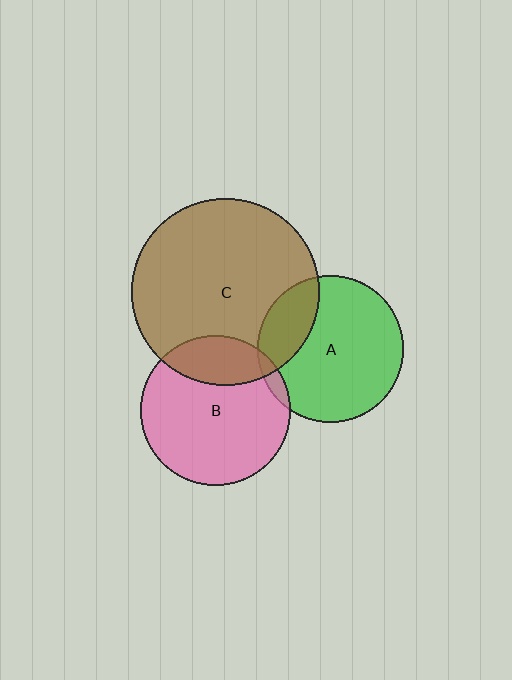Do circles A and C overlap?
Yes.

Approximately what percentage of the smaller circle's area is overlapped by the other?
Approximately 20%.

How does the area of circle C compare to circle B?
Approximately 1.6 times.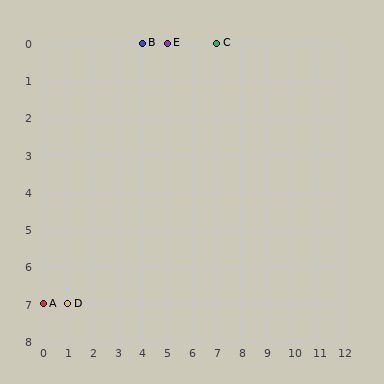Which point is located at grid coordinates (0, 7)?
Point A is at (0, 7).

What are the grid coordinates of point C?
Point C is at grid coordinates (7, 0).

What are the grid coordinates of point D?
Point D is at grid coordinates (1, 7).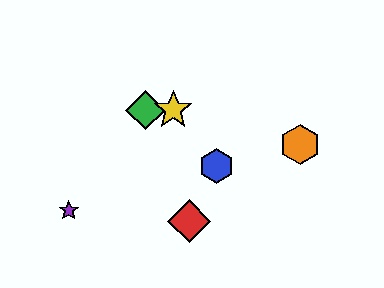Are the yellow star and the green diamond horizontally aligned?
Yes, both are at y≈110.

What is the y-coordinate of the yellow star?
The yellow star is at y≈110.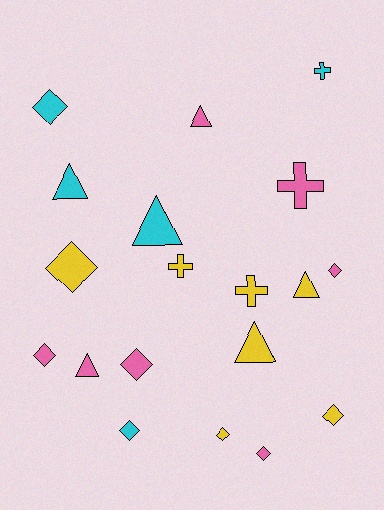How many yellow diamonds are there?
There are 3 yellow diamonds.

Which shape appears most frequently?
Diamond, with 9 objects.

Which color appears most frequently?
Pink, with 7 objects.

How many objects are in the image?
There are 19 objects.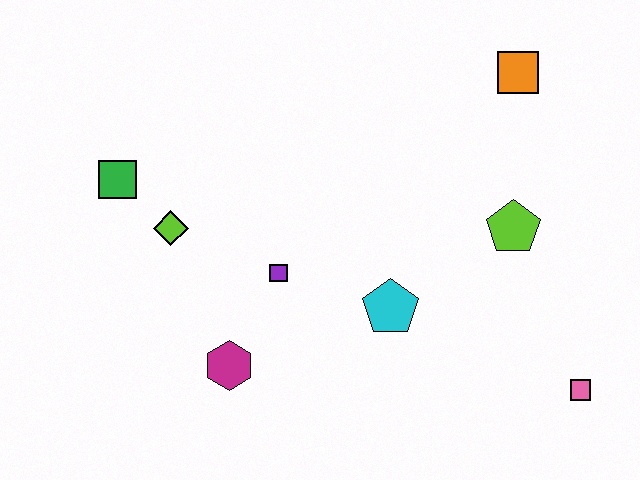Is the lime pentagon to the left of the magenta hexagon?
No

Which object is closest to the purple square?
The magenta hexagon is closest to the purple square.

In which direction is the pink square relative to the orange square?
The pink square is below the orange square.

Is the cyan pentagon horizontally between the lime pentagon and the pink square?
No